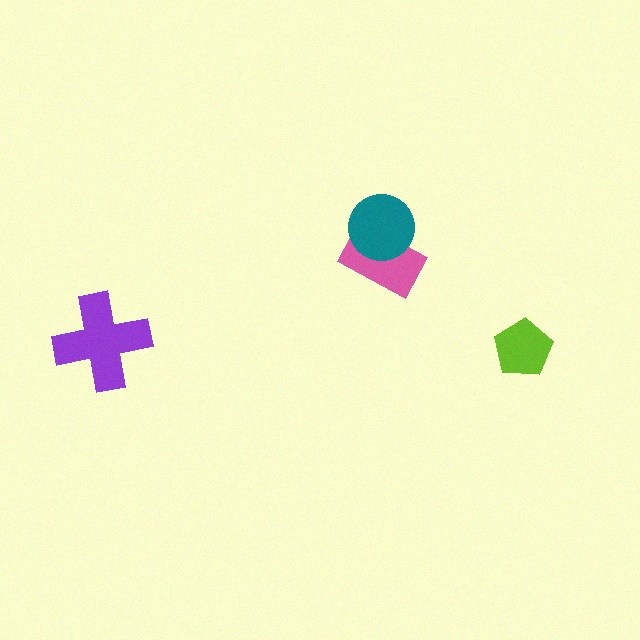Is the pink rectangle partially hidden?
Yes, it is partially covered by another shape.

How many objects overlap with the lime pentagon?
0 objects overlap with the lime pentagon.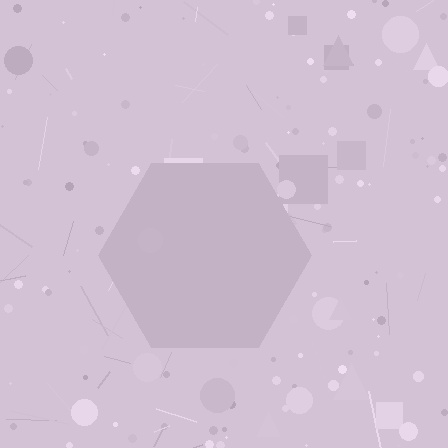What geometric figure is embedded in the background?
A hexagon is embedded in the background.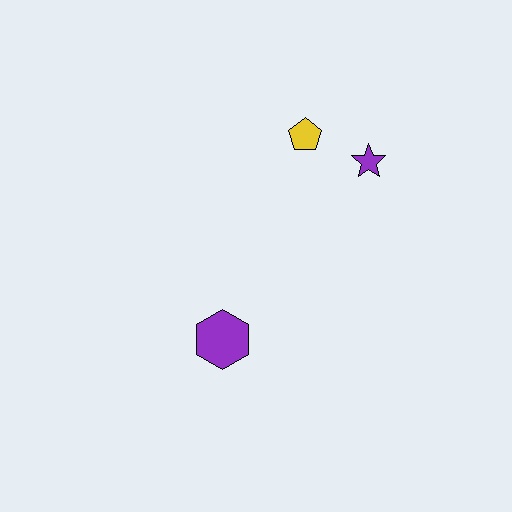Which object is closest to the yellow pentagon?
The purple star is closest to the yellow pentagon.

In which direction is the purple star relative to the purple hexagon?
The purple star is above the purple hexagon.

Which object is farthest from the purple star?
The purple hexagon is farthest from the purple star.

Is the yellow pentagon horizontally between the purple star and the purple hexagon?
Yes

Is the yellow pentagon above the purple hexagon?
Yes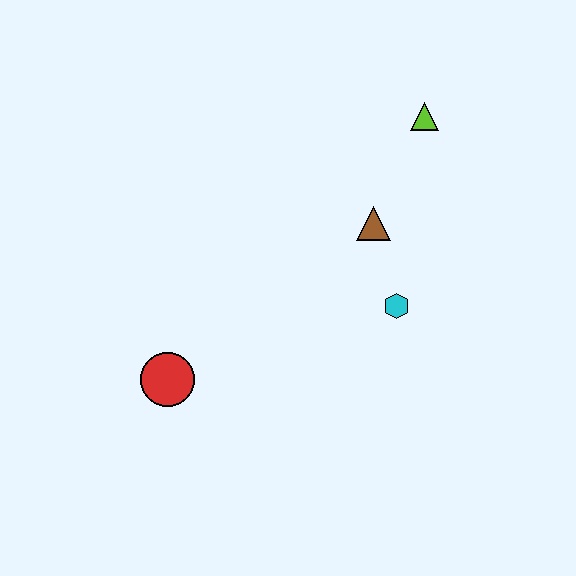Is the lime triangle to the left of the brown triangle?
No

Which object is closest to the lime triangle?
The brown triangle is closest to the lime triangle.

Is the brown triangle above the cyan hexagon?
Yes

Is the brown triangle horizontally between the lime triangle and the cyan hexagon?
No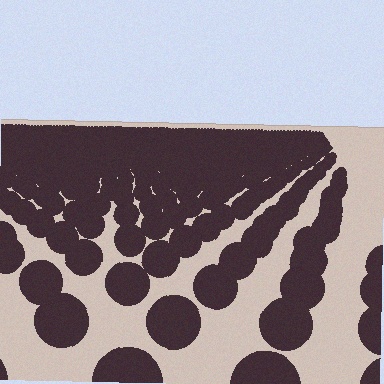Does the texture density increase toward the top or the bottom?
Density increases toward the top.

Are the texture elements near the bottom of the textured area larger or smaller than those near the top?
Larger. Near the bottom, elements are closer to the viewer and appear at a bigger on-screen size.